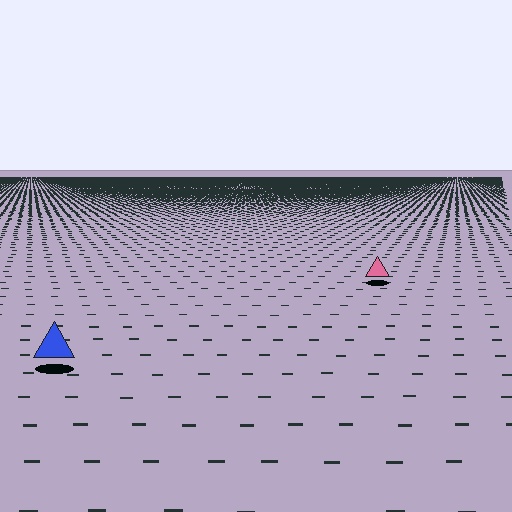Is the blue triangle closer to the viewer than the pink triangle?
Yes. The blue triangle is closer — you can tell from the texture gradient: the ground texture is coarser near it.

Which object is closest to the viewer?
The blue triangle is closest. The texture marks near it are larger and more spread out.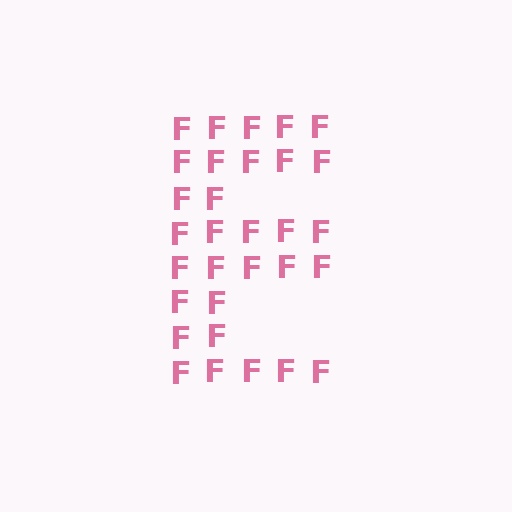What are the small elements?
The small elements are letter F's.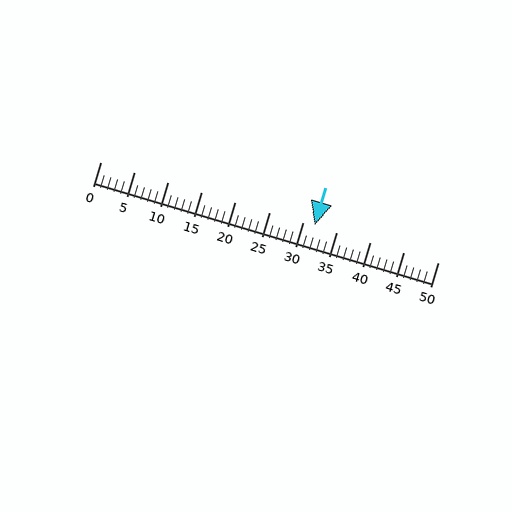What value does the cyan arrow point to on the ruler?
The cyan arrow points to approximately 32.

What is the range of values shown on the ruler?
The ruler shows values from 0 to 50.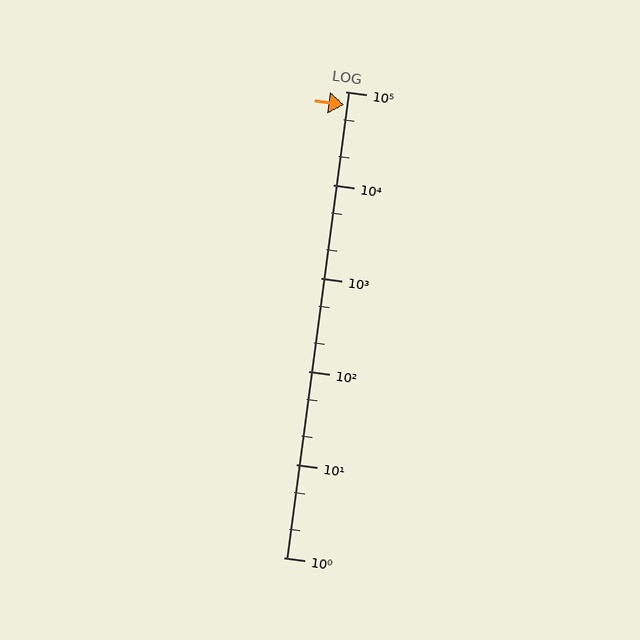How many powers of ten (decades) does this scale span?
The scale spans 5 decades, from 1 to 100000.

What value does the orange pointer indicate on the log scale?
The pointer indicates approximately 72000.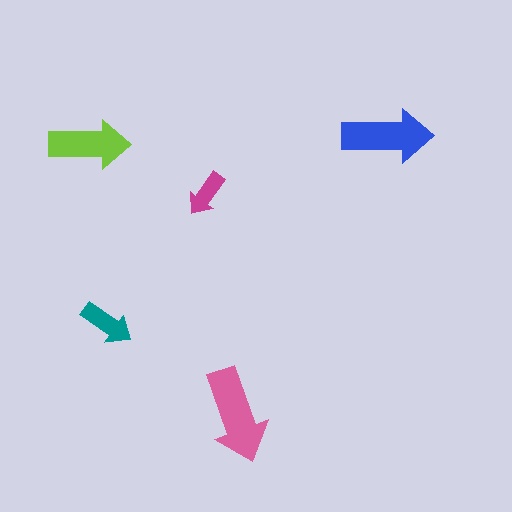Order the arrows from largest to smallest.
the pink one, the blue one, the lime one, the teal one, the magenta one.